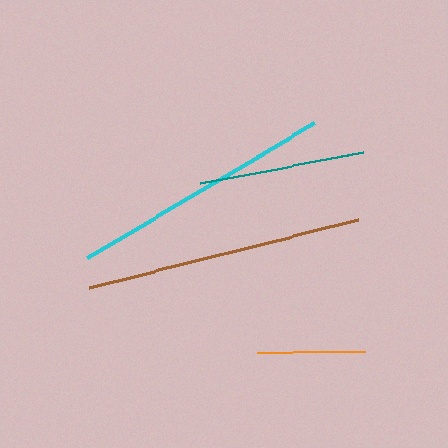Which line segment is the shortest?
The orange line is the shortest at approximately 108 pixels.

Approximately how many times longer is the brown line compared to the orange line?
The brown line is approximately 2.6 times the length of the orange line.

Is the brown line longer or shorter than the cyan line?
The brown line is longer than the cyan line.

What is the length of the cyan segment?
The cyan segment is approximately 265 pixels long.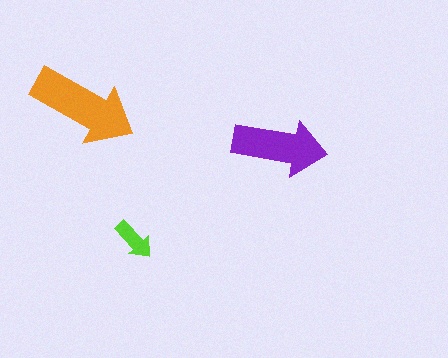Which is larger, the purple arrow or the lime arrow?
The purple one.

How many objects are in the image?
There are 3 objects in the image.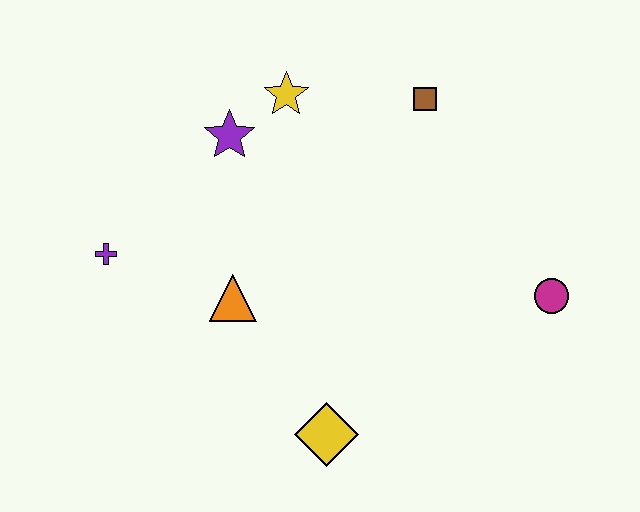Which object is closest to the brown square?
The yellow star is closest to the brown square.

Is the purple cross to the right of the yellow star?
No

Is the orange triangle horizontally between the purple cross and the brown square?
Yes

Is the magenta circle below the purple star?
Yes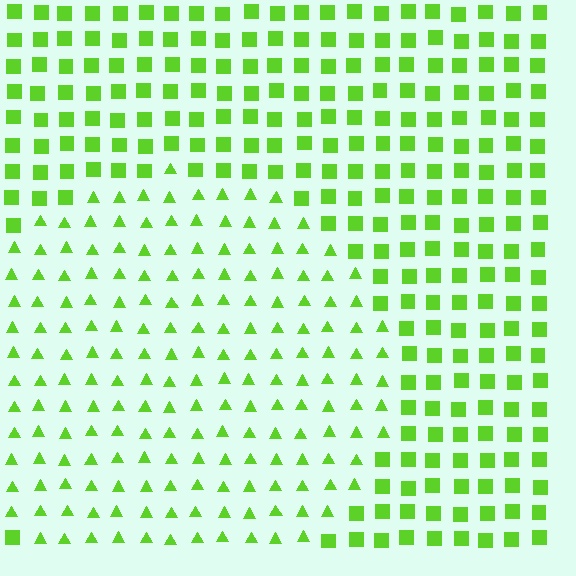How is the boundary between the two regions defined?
The boundary is defined by a change in element shape: triangles inside vs. squares outside. All elements share the same color and spacing.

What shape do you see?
I see a circle.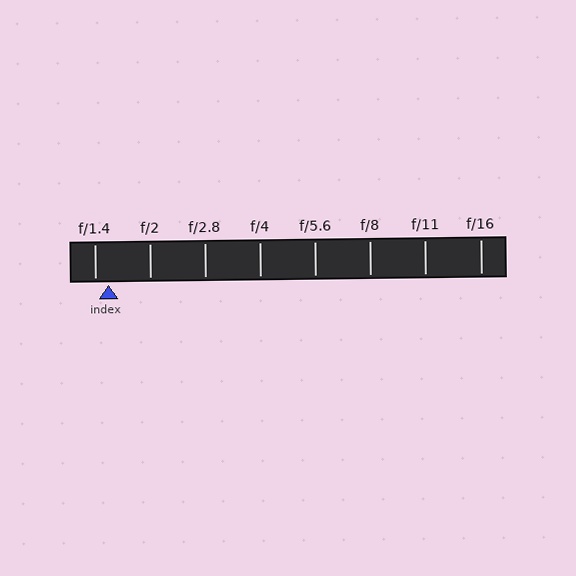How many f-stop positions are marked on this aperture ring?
There are 8 f-stop positions marked.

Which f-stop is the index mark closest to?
The index mark is closest to f/1.4.